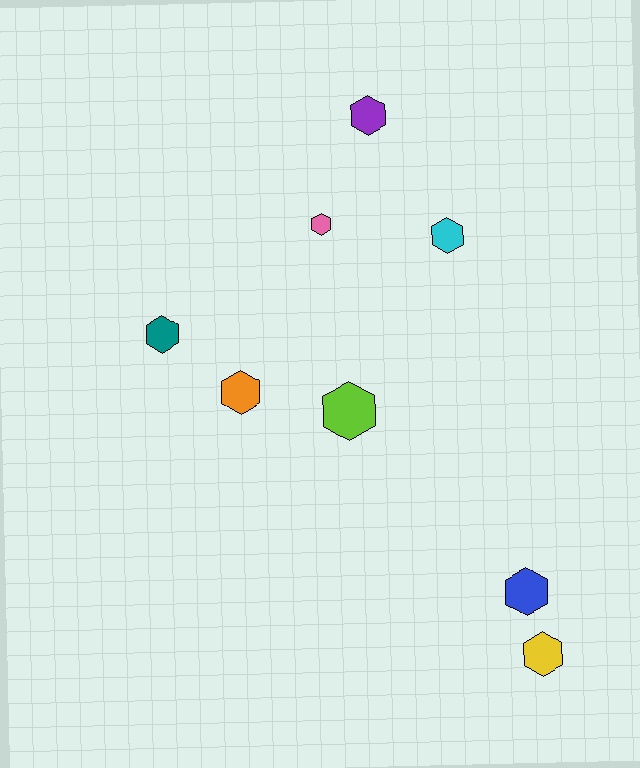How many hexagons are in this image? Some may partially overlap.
There are 8 hexagons.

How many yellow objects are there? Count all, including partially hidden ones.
There is 1 yellow object.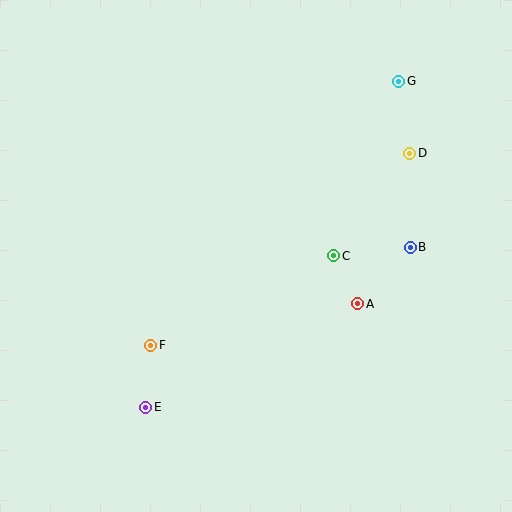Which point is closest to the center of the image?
Point C at (334, 256) is closest to the center.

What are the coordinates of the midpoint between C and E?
The midpoint between C and E is at (240, 332).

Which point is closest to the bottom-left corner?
Point E is closest to the bottom-left corner.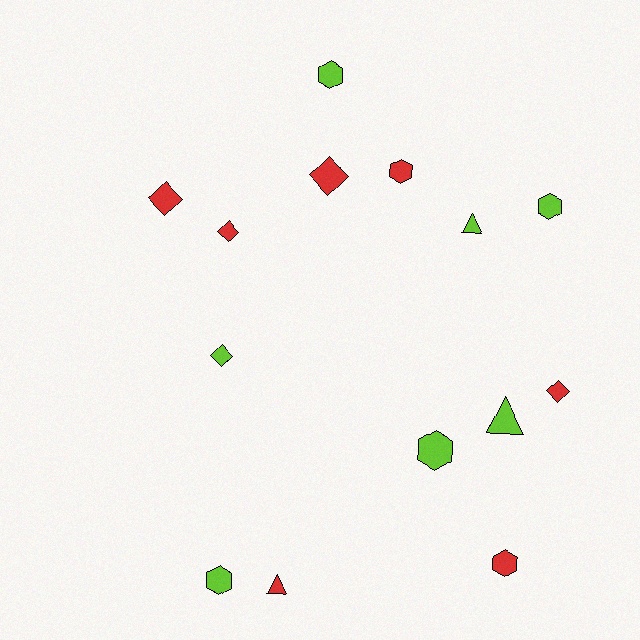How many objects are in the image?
There are 14 objects.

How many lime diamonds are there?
There is 1 lime diamond.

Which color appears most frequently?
Red, with 7 objects.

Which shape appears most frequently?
Hexagon, with 6 objects.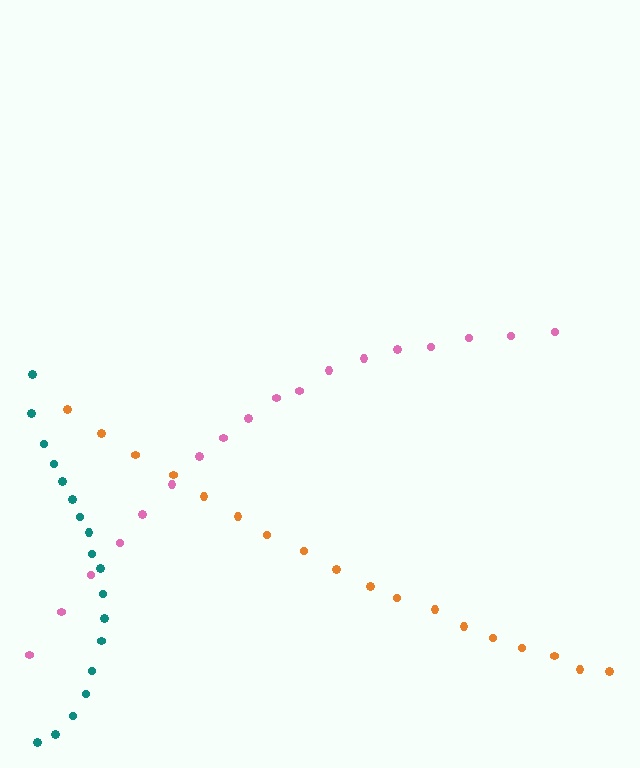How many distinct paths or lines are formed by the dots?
There are 3 distinct paths.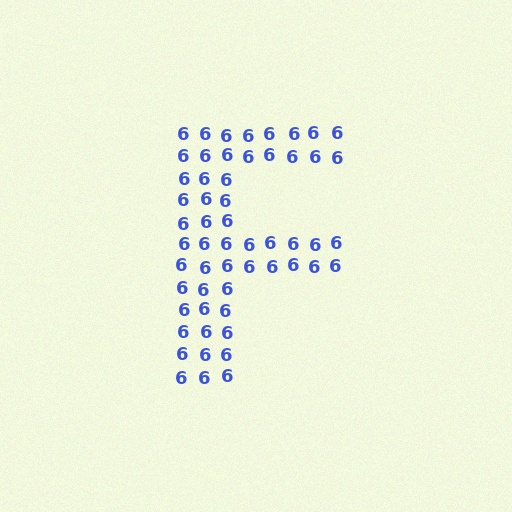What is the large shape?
The large shape is the letter F.